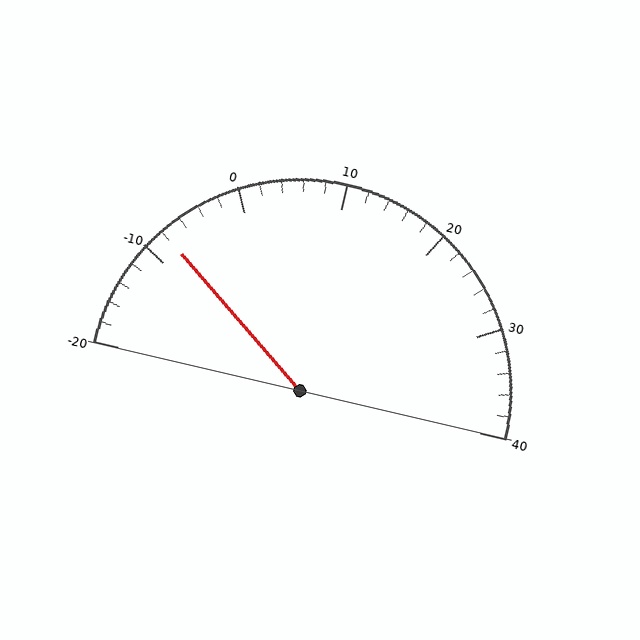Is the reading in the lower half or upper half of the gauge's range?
The reading is in the lower half of the range (-20 to 40).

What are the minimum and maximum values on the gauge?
The gauge ranges from -20 to 40.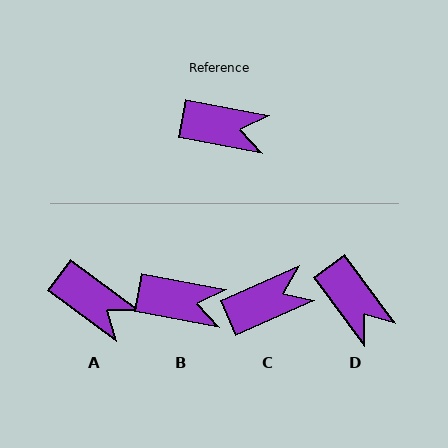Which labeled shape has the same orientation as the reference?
B.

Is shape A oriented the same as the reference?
No, it is off by about 26 degrees.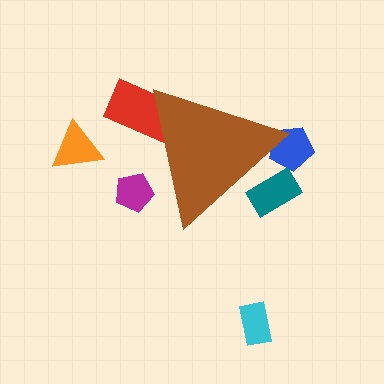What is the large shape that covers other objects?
A brown triangle.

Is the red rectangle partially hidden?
Yes, the red rectangle is partially hidden behind the brown triangle.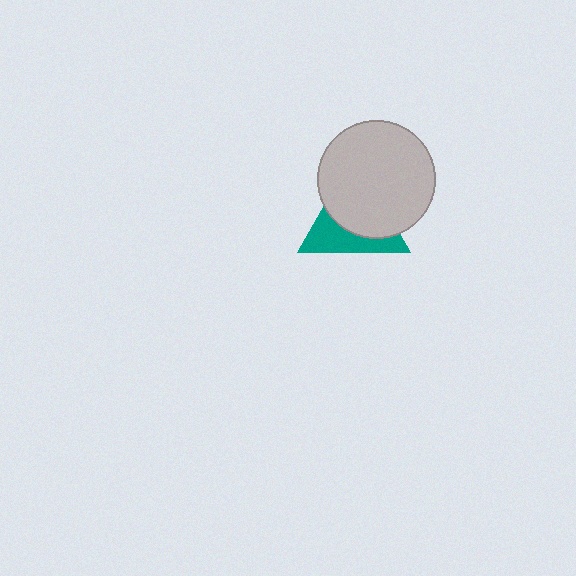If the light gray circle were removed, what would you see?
You would see the complete teal triangle.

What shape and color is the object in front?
The object in front is a light gray circle.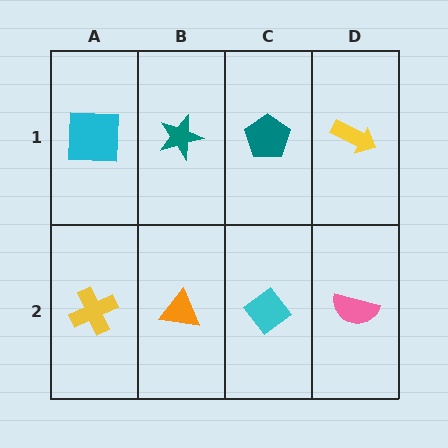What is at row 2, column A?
A yellow cross.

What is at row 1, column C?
A teal pentagon.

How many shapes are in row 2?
4 shapes.